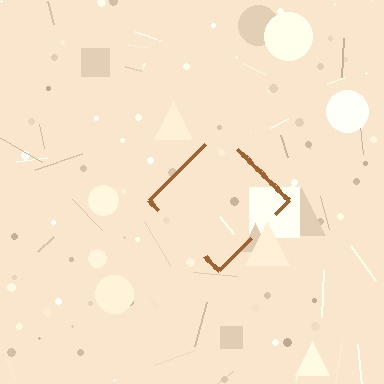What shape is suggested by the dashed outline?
The dashed outline suggests a diamond.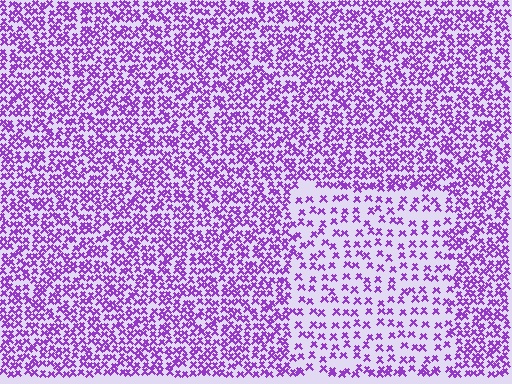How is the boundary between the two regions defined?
The boundary is defined by a change in element density (approximately 2.1x ratio). All elements are the same color, size, and shape.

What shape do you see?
I see a rectangle.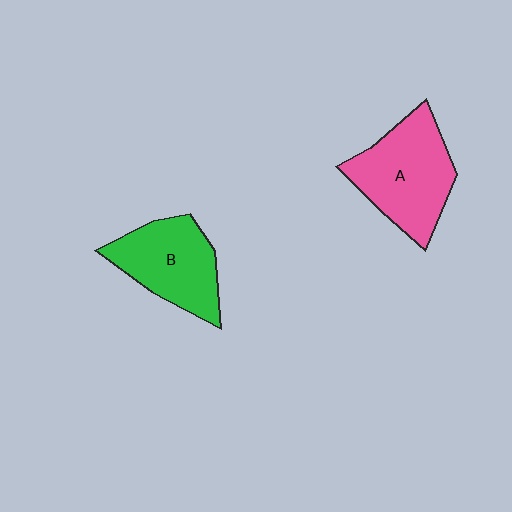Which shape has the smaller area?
Shape B (green).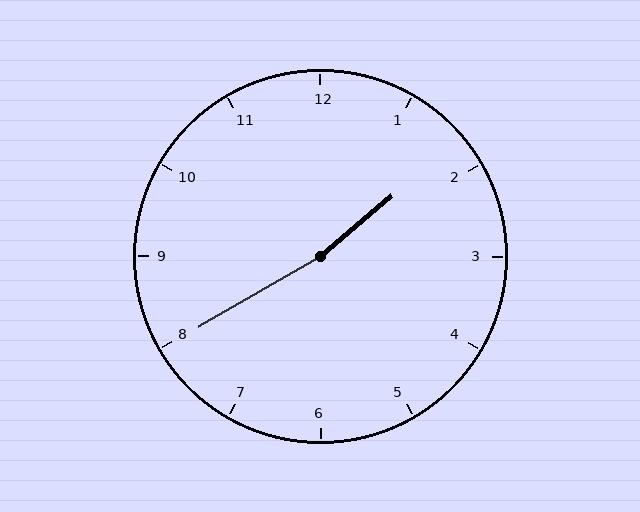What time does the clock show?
1:40.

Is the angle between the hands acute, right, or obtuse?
It is obtuse.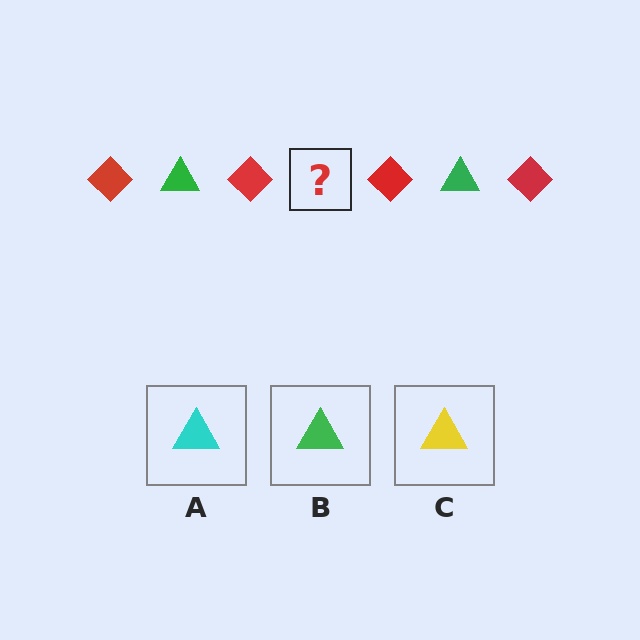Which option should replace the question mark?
Option B.